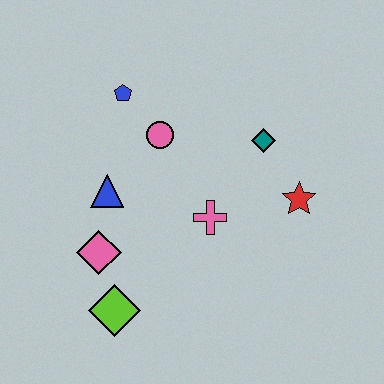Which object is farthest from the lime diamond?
The teal diamond is farthest from the lime diamond.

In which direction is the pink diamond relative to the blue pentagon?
The pink diamond is below the blue pentagon.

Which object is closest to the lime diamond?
The pink diamond is closest to the lime diamond.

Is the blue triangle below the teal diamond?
Yes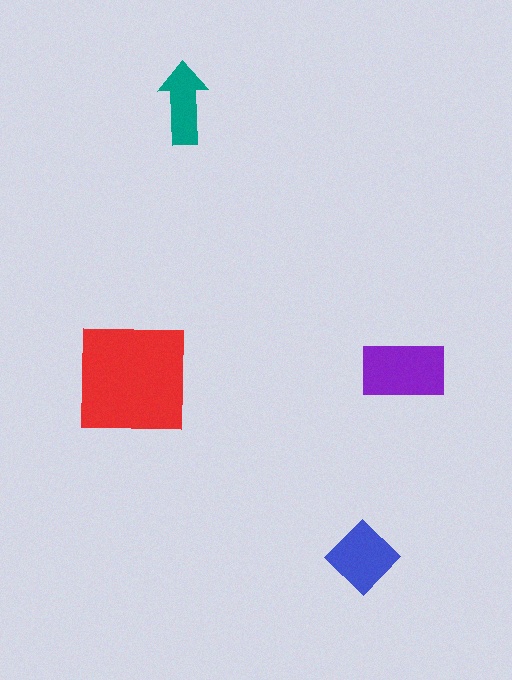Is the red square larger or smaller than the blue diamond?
Larger.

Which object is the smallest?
The teal arrow.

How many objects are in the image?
There are 4 objects in the image.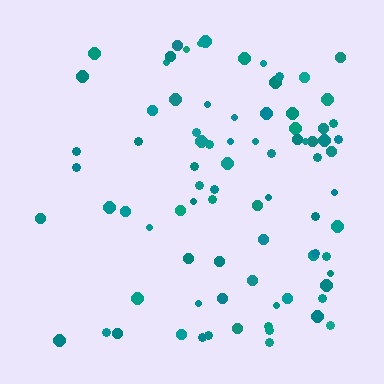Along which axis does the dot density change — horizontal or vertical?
Horizontal.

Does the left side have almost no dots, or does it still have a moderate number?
Still a moderate number, just noticeably fewer than the right.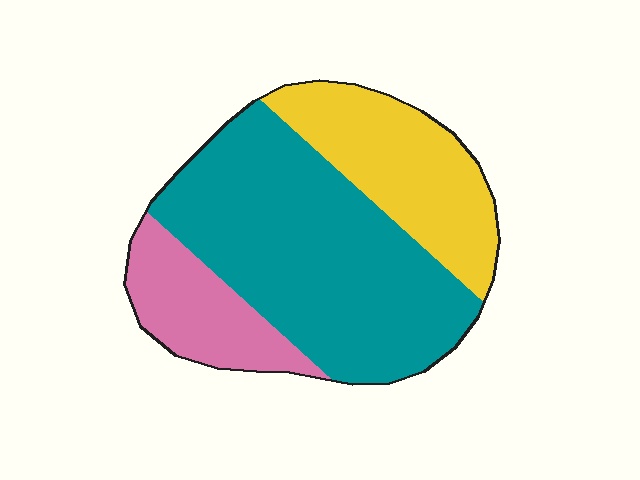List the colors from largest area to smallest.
From largest to smallest: teal, yellow, pink.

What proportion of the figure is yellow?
Yellow takes up about one quarter (1/4) of the figure.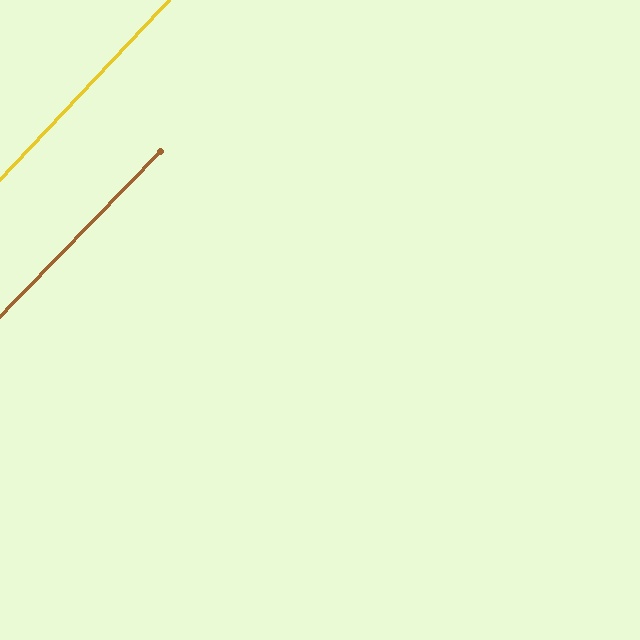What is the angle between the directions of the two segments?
Approximately 1 degree.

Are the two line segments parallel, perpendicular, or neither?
Parallel — their directions differ by only 1.0°.